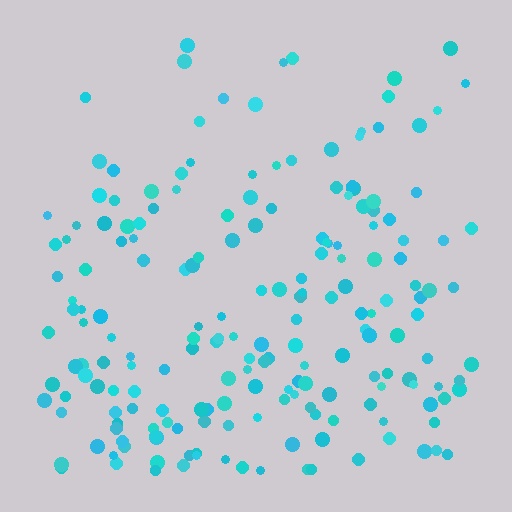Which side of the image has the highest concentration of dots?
The bottom.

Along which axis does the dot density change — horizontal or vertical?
Vertical.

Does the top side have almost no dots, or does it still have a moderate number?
Still a moderate number, just noticeably fewer than the bottom.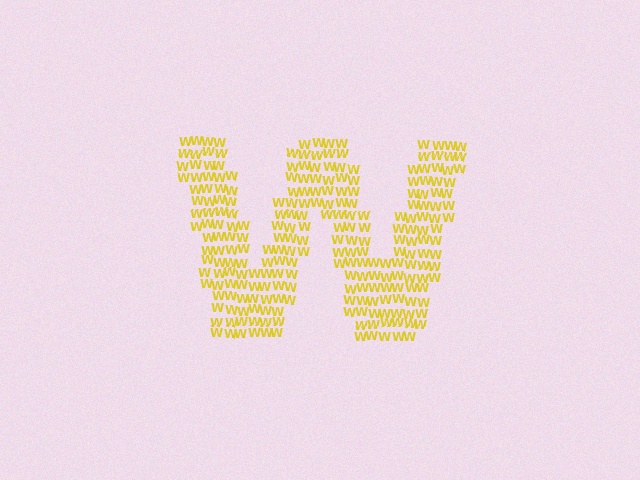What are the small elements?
The small elements are letter W's.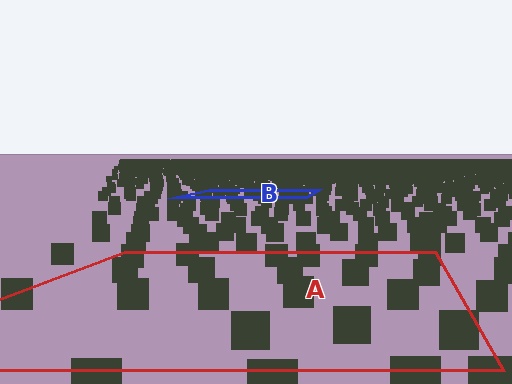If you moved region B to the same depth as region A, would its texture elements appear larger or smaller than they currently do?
They would appear larger. At a closer depth, the same texture elements are projected at a bigger on-screen size.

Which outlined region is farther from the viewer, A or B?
Region B is farther from the viewer — the texture elements inside it appear smaller and more densely packed.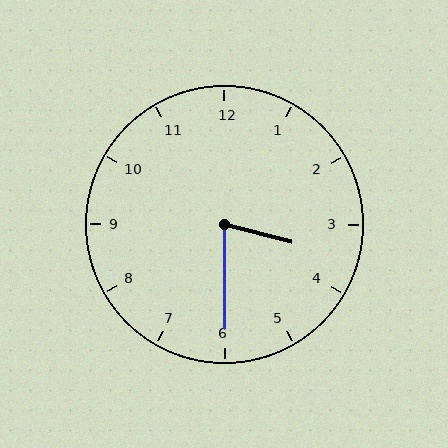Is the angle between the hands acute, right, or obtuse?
It is acute.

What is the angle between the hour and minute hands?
Approximately 75 degrees.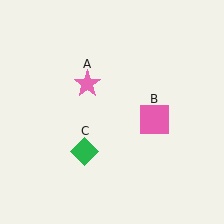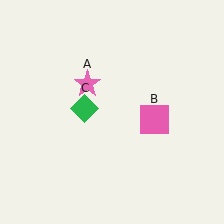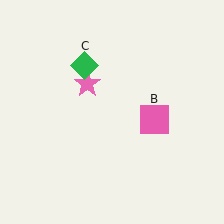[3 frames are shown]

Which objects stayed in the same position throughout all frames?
Pink star (object A) and pink square (object B) remained stationary.